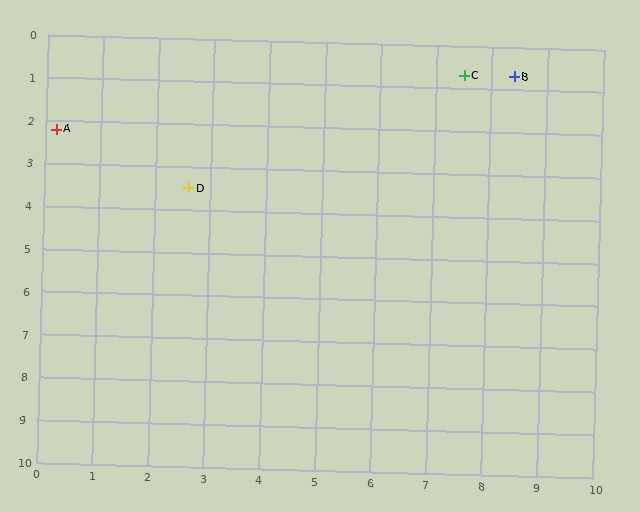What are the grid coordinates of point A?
Point A is at approximately (0.2, 2.2).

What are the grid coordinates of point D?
Point D is at approximately (2.6, 3.5).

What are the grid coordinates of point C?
Point C is at approximately (7.5, 0.7).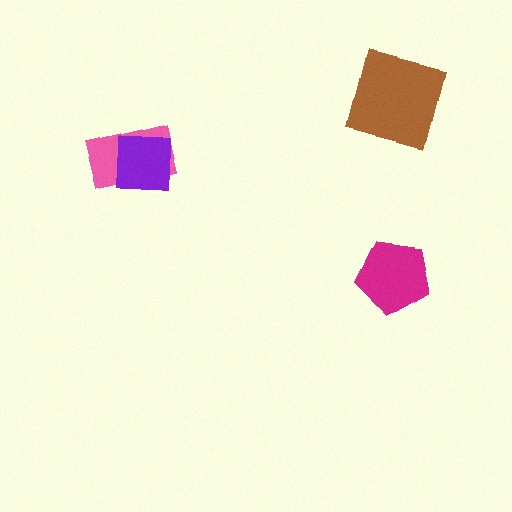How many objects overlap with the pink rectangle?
1 object overlaps with the pink rectangle.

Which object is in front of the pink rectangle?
The purple square is in front of the pink rectangle.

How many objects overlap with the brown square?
0 objects overlap with the brown square.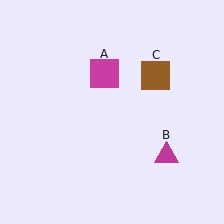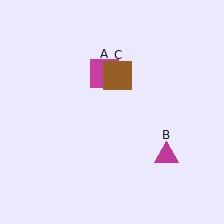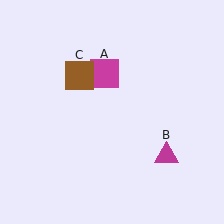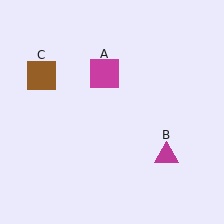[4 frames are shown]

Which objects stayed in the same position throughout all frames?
Magenta square (object A) and magenta triangle (object B) remained stationary.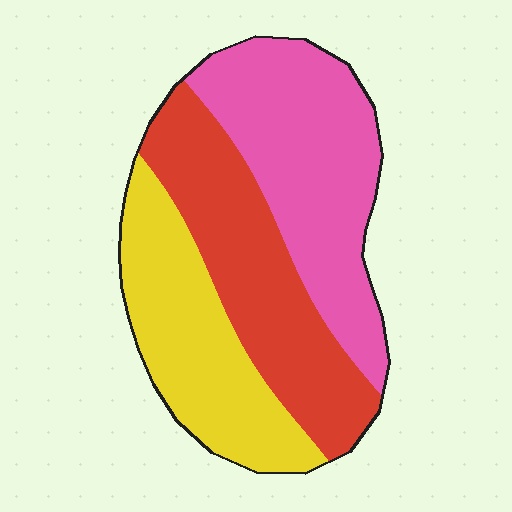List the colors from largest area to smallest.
From largest to smallest: pink, red, yellow.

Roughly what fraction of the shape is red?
Red covers 33% of the shape.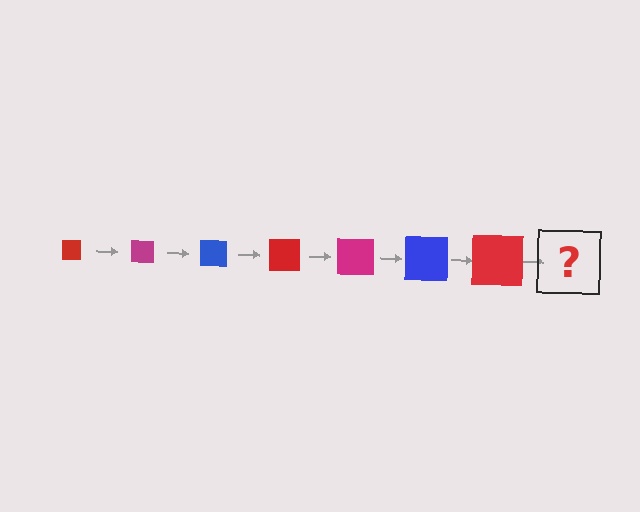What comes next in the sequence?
The next element should be a magenta square, larger than the previous one.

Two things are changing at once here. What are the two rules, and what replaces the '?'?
The two rules are that the square grows larger each step and the color cycles through red, magenta, and blue. The '?' should be a magenta square, larger than the previous one.